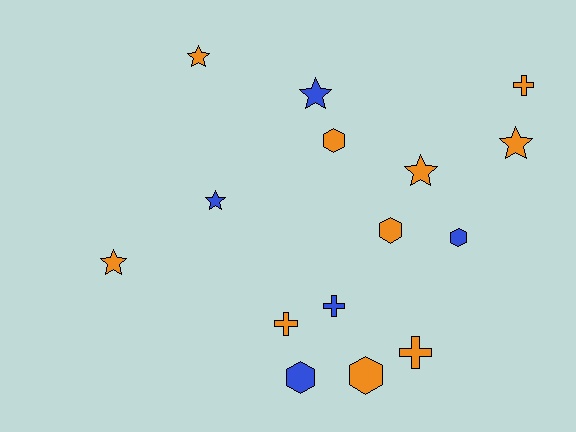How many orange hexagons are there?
There are 3 orange hexagons.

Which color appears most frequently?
Orange, with 10 objects.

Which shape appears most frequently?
Star, with 6 objects.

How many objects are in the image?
There are 15 objects.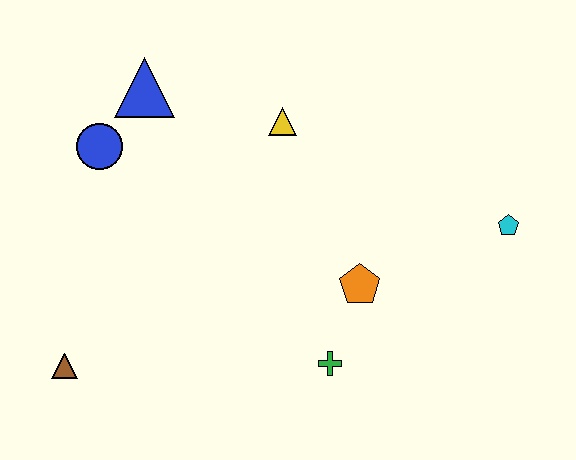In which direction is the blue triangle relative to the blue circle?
The blue triangle is above the blue circle.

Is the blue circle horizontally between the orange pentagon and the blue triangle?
No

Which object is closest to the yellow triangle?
The blue triangle is closest to the yellow triangle.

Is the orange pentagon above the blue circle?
No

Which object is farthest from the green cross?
The blue triangle is farthest from the green cross.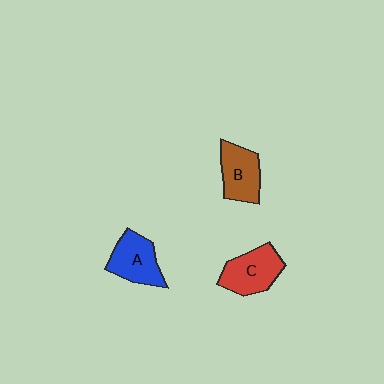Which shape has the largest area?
Shape C (red).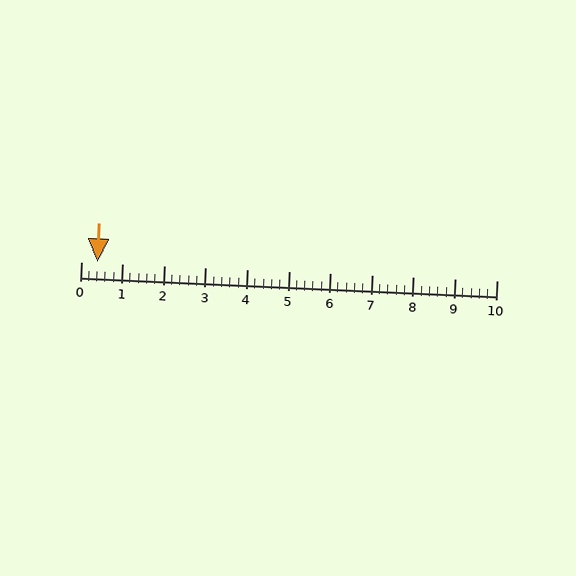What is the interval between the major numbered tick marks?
The major tick marks are spaced 1 units apart.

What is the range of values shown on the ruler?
The ruler shows values from 0 to 10.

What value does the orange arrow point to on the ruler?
The orange arrow points to approximately 0.4.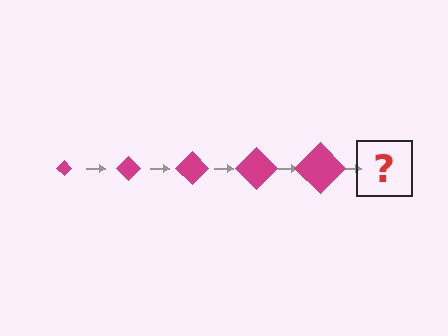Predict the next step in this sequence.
The next step is a magenta diamond, larger than the previous one.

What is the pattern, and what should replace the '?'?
The pattern is that the diamond gets progressively larger each step. The '?' should be a magenta diamond, larger than the previous one.